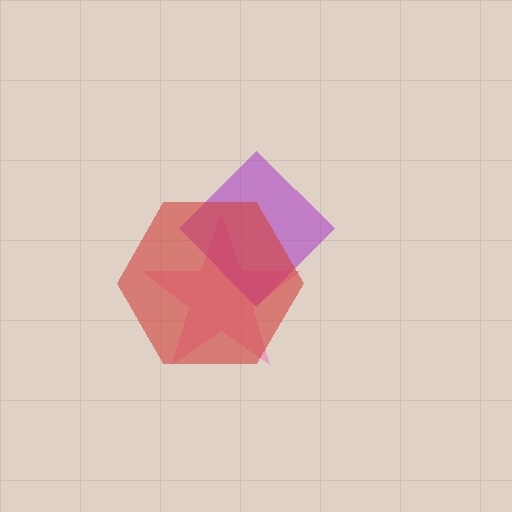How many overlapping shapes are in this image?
There are 3 overlapping shapes in the image.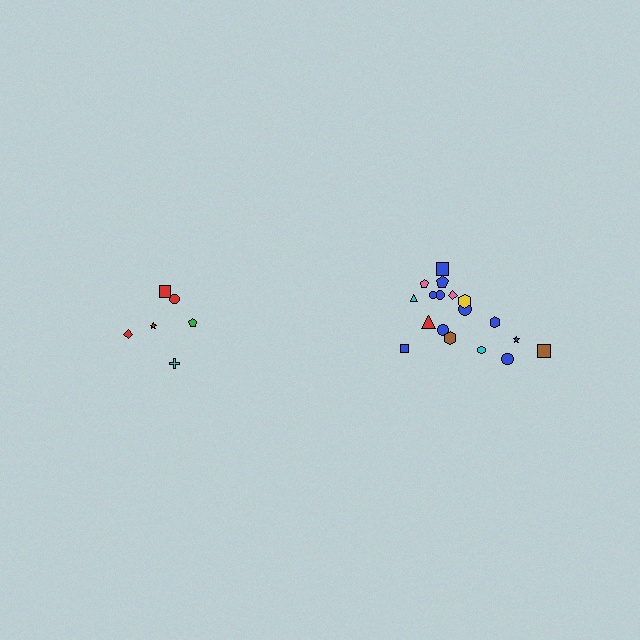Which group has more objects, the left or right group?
The right group.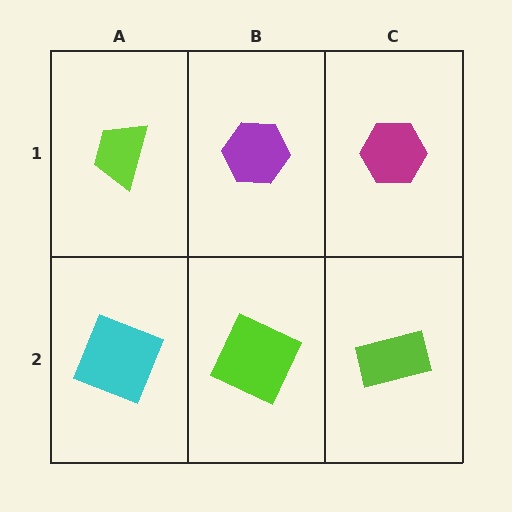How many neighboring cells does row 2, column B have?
3.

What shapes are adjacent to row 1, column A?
A cyan square (row 2, column A), a purple hexagon (row 1, column B).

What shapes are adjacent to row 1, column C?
A lime rectangle (row 2, column C), a purple hexagon (row 1, column B).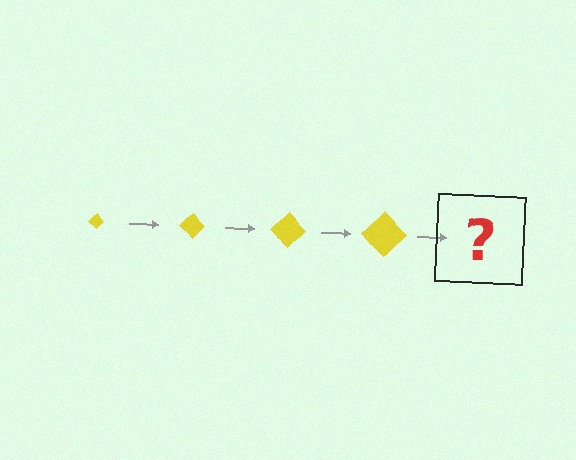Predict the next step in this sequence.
The next step is a yellow diamond, larger than the previous one.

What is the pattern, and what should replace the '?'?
The pattern is that the diamond gets progressively larger each step. The '?' should be a yellow diamond, larger than the previous one.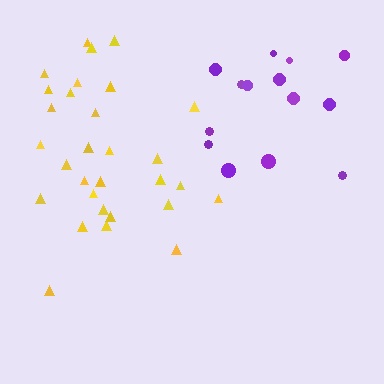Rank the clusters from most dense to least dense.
yellow, purple.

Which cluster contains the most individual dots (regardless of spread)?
Yellow (31).